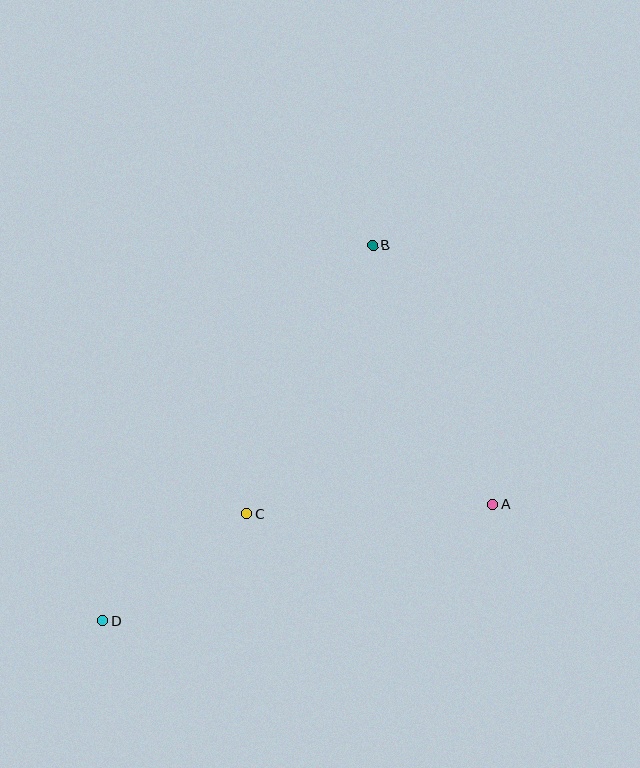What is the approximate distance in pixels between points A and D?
The distance between A and D is approximately 407 pixels.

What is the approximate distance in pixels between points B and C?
The distance between B and C is approximately 296 pixels.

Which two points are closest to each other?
Points C and D are closest to each other.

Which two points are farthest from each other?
Points B and D are farthest from each other.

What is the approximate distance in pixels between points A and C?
The distance between A and C is approximately 246 pixels.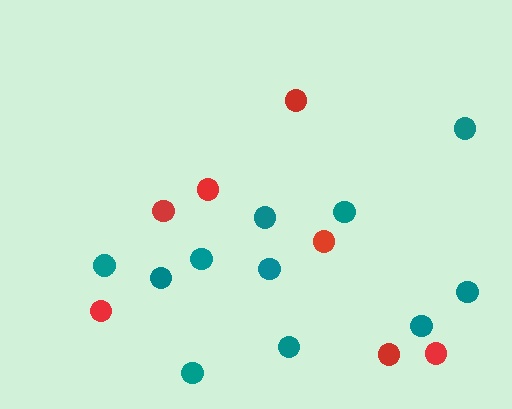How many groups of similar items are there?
There are 2 groups: one group of red circles (7) and one group of teal circles (11).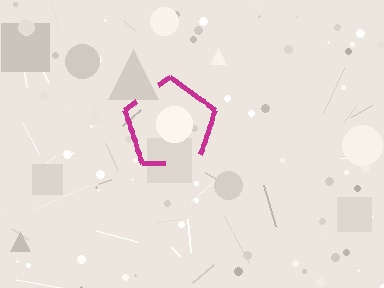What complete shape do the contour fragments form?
The contour fragments form a pentagon.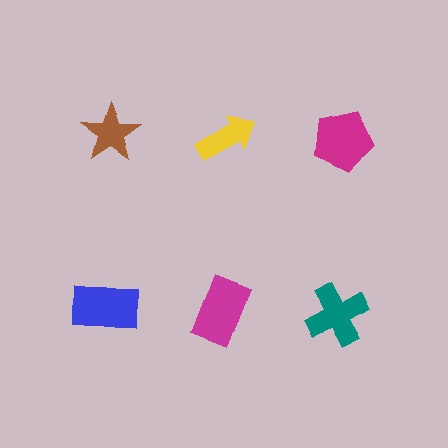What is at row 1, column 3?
A magenta pentagon.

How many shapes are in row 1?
3 shapes.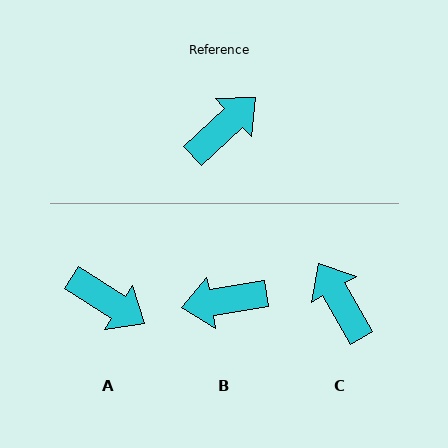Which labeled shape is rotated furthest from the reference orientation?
B, about 147 degrees away.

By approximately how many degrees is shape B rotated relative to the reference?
Approximately 147 degrees counter-clockwise.